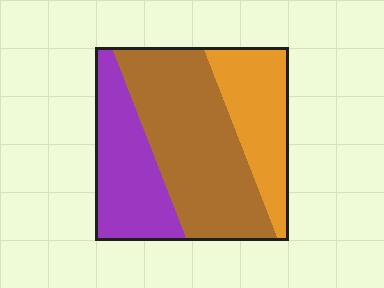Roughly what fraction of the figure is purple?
Purple covers about 30% of the figure.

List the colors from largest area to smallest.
From largest to smallest: brown, purple, orange.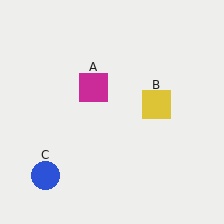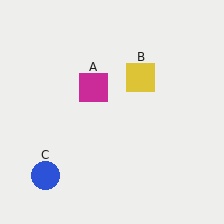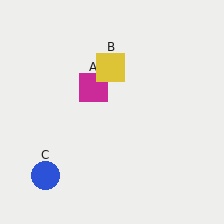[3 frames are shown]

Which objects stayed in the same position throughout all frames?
Magenta square (object A) and blue circle (object C) remained stationary.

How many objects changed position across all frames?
1 object changed position: yellow square (object B).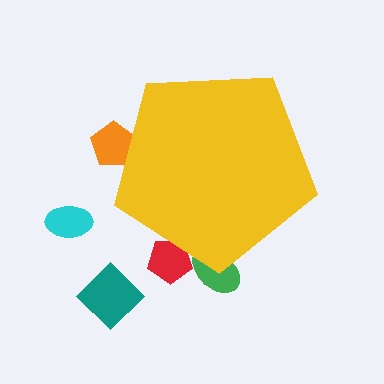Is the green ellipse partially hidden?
Yes, the green ellipse is partially hidden behind the yellow pentagon.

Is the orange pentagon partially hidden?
Yes, the orange pentagon is partially hidden behind the yellow pentagon.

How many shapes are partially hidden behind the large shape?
3 shapes are partially hidden.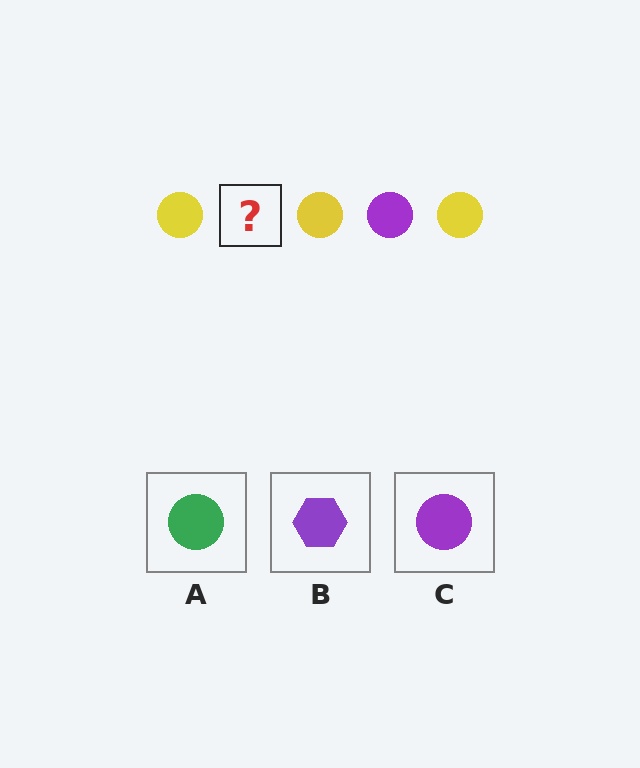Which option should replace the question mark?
Option C.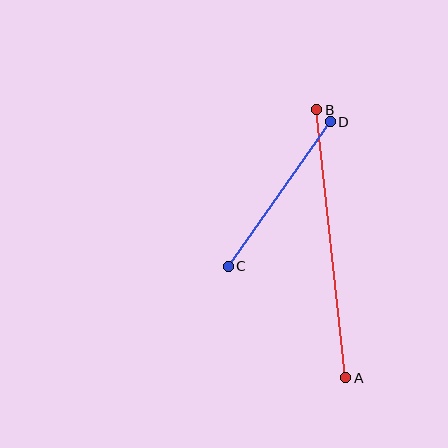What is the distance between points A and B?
The distance is approximately 270 pixels.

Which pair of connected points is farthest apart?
Points A and B are farthest apart.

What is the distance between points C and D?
The distance is approximately 177 pixels.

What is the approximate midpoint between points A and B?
The midpoint is at approximately (331, 244) pixels.